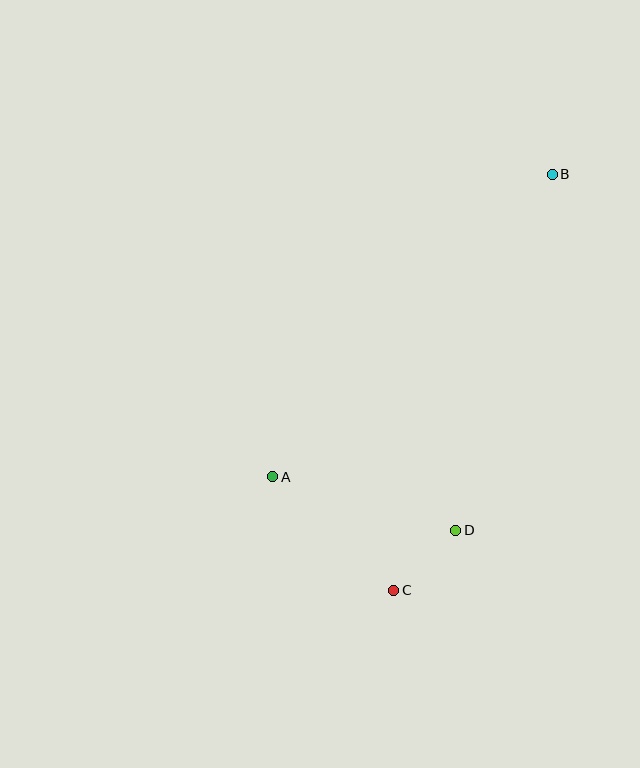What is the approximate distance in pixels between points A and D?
The distance between A and D is approximately 191 pixels.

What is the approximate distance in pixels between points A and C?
The distance between A and C is approximately 166 pixels.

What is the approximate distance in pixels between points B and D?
The distance between B and D is approximately 369 pixels.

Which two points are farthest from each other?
Points B and C are farthest from each other.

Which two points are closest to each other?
Points C and D are closest to each other.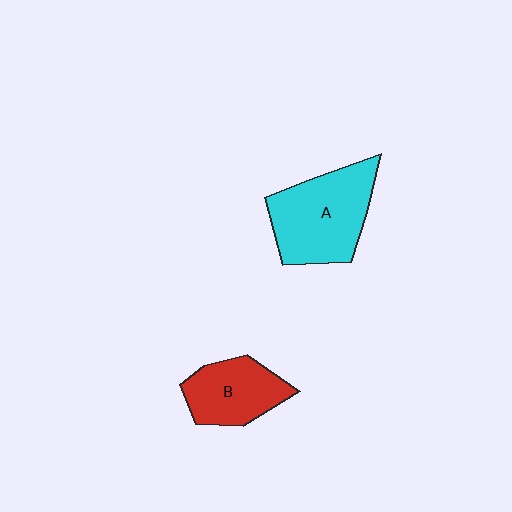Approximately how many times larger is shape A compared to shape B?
Approximately 1.5 times.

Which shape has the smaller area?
Shape B (red).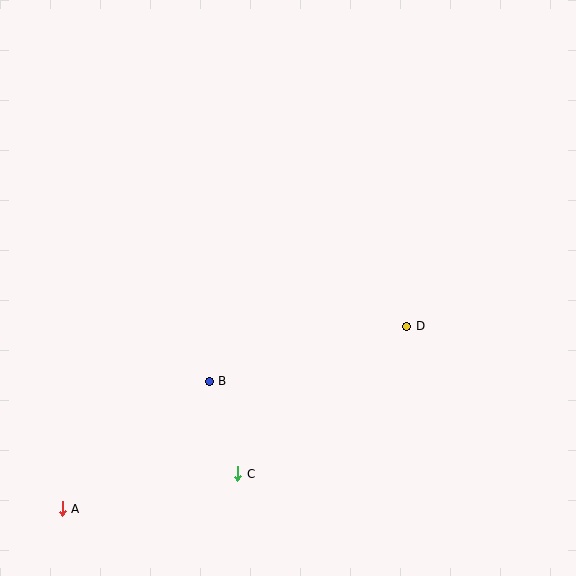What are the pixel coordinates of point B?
Point B is at (209, 381).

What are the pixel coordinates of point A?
Point A is at (62, 509).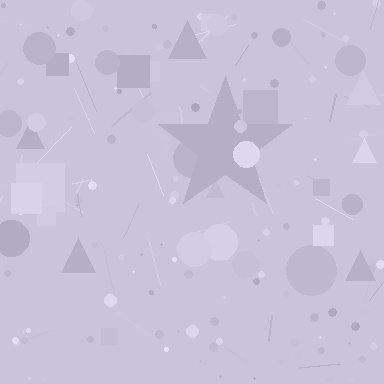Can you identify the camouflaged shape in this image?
The camouflaged shape is a star.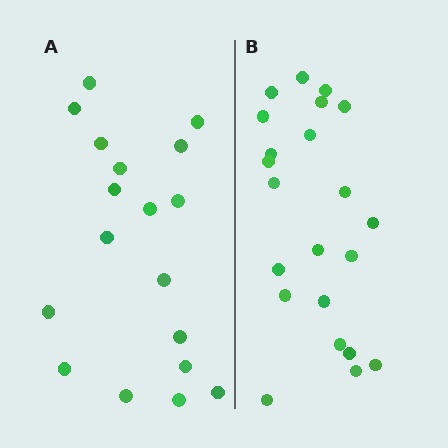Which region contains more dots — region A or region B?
Region B (the right region) has more dots.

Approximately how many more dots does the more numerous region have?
Region B has about 4 more dots than region A.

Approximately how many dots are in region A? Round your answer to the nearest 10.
About 20 dots. (The exact count is 18, which rounds to 20.)